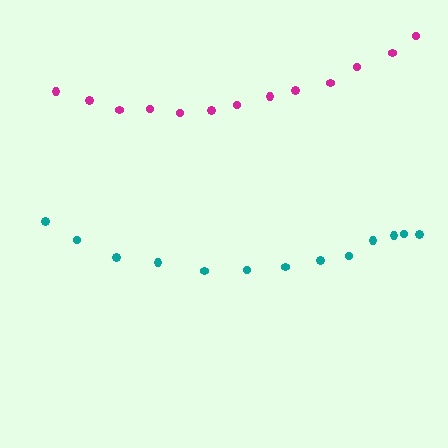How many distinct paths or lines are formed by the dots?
There are 2 distinct paths.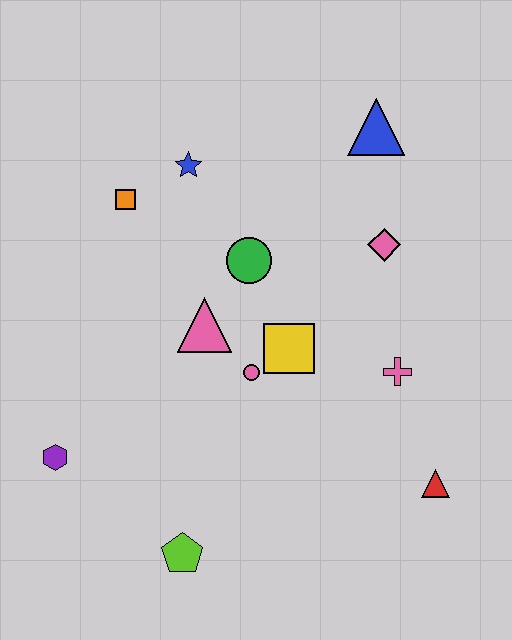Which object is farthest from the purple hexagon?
The blue triangle is farthest from the purple hexagon.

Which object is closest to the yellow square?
The pink circle is closest to the yellow square.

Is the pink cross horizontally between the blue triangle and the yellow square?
No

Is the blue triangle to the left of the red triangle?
Yes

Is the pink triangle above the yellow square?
Yes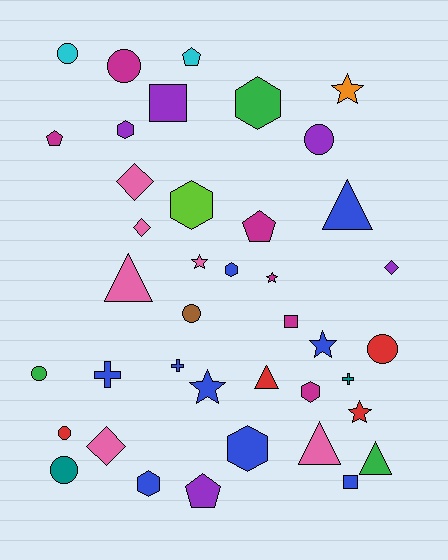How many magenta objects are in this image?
There are 6 magenta objects.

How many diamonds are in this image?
There are 4 diamonds.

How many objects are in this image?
There are 40 objects.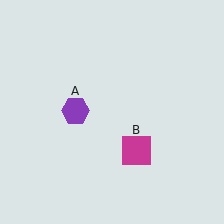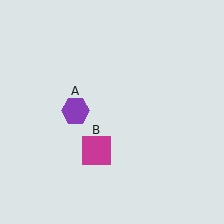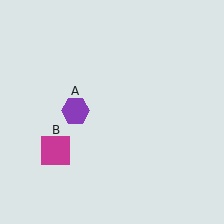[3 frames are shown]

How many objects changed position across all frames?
1 object changed position: magenta square (object B).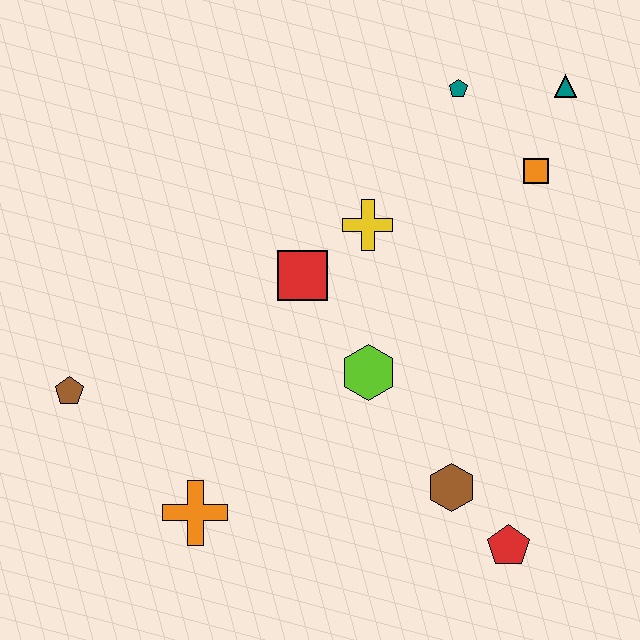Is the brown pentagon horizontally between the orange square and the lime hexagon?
No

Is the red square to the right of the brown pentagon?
Yes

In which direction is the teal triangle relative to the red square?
The teal triangle is to the right of the red square.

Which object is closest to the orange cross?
The brown pentagon is closest to the orange cross.